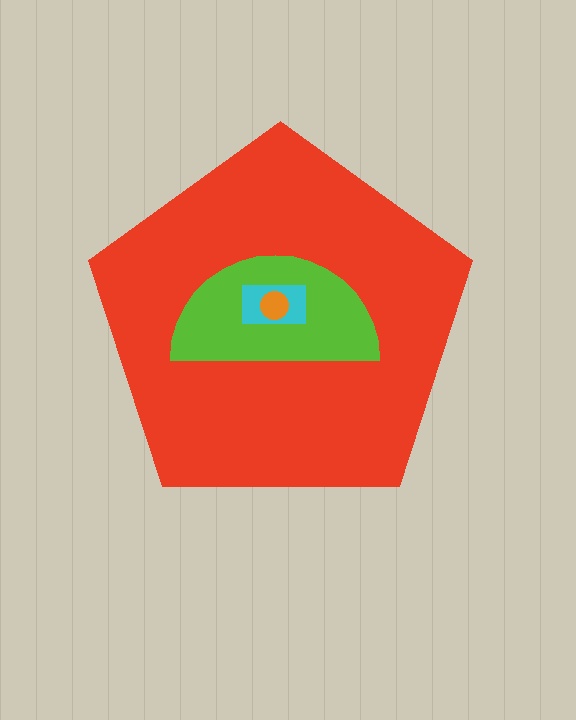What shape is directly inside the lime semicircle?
The cyan rectangle.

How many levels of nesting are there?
4.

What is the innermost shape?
The orange circle.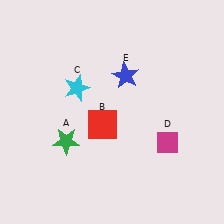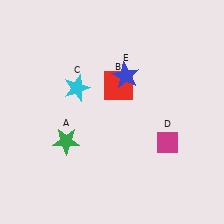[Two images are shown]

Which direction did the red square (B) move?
The red square (B) moved up.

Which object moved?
The red square (B) moved up.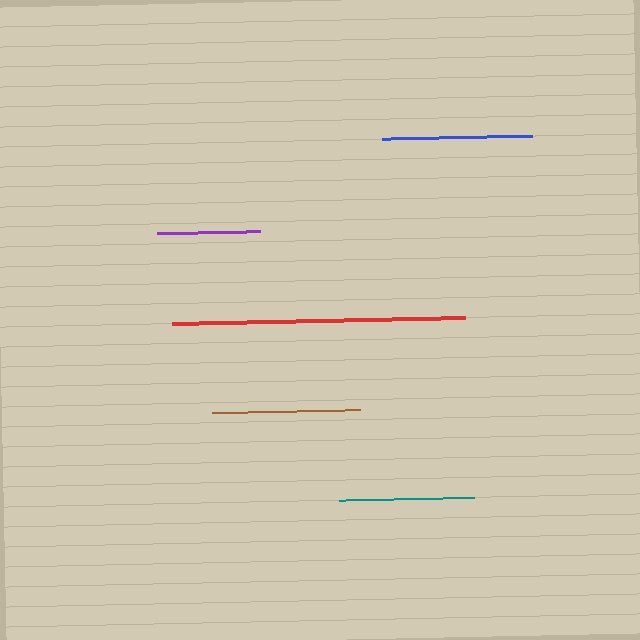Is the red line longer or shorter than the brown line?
The red line is longer than the brown line.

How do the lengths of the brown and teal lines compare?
The brown and teal lines are approximately the same length.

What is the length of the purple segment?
The purple segment is approximately 103 pixels long.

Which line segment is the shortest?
The purple line is the shortest at approximately 103 pixels.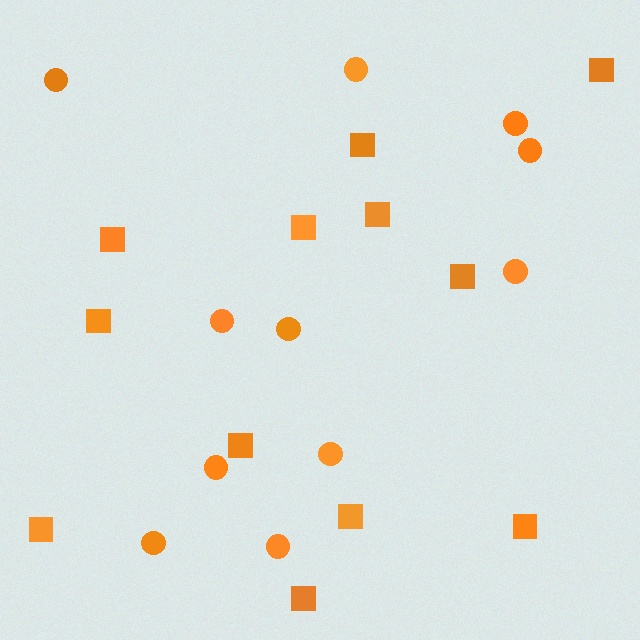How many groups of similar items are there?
There are 2 groups: one group of squares (12) and one group of circles (11).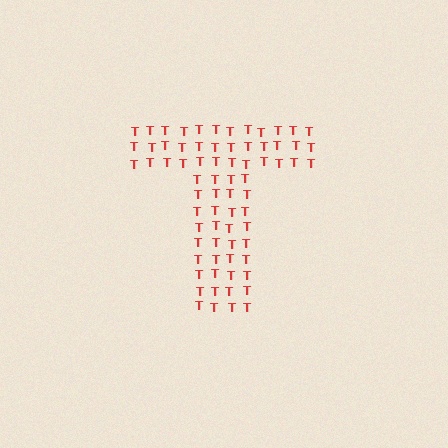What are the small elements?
The small elements are letter T's.